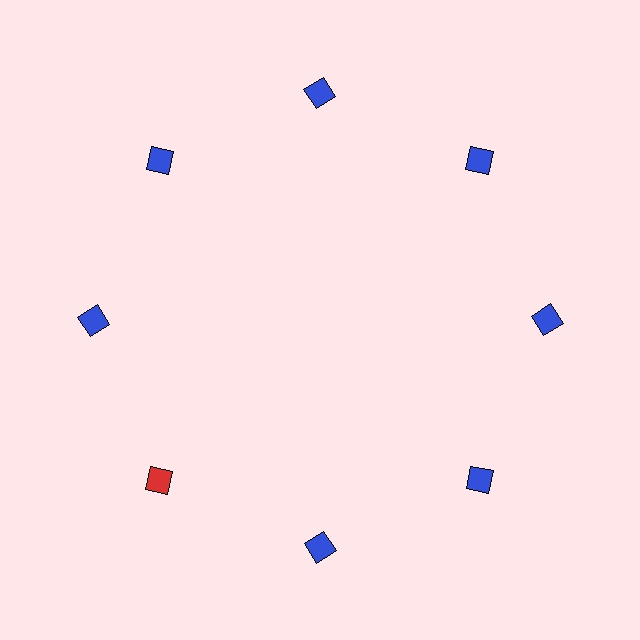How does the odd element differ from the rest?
It has a different color: red instead of blue.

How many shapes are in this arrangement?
There are 8 shapes arranged in a ring pattern.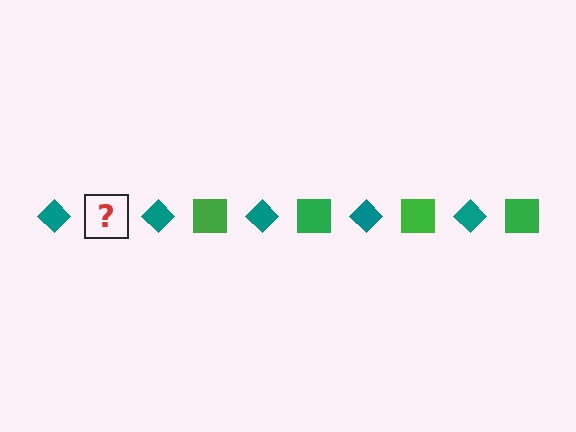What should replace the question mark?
The question mark should be replaced with a green square.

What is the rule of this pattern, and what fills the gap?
The rule is that the pattern alternates between teal diamond and green square. The gap should be filled with a green square.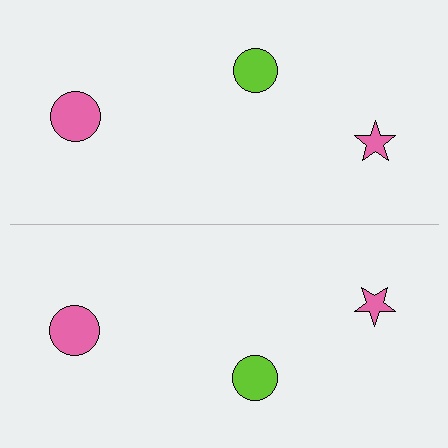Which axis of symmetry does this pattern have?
The pattern has a horizontal axis of symmetry running through the center of the image.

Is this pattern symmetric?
Yes, this pattern has bilateral (reflection) symmetry.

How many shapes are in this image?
There are 6 shapes in this image.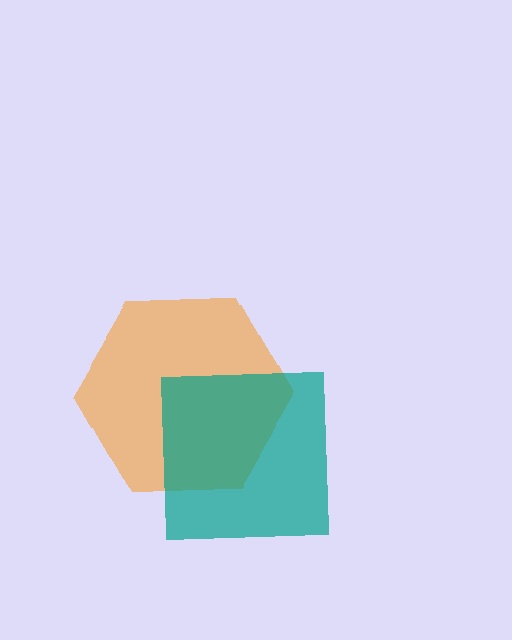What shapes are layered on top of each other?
The layered shapes are: an orange hexagon, a teal square.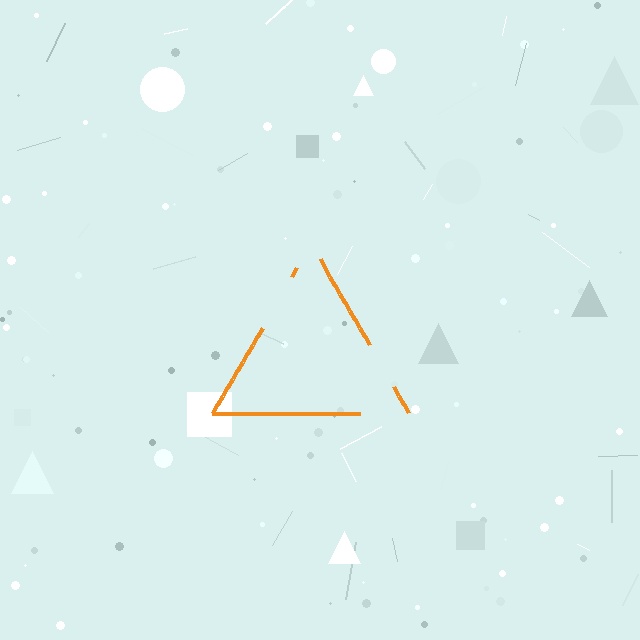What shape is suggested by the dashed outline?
The dashed outline suggests a triangle.